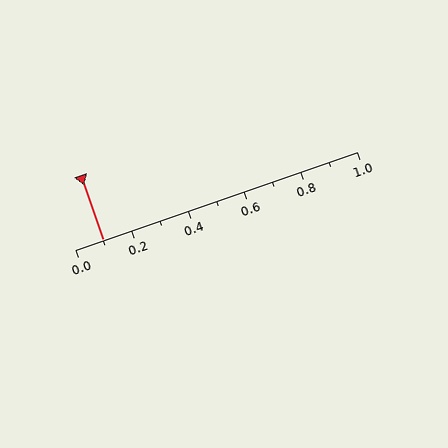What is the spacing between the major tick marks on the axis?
The major ticks are spaced 0.2 apart.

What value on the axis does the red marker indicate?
The marker indicates approximately 0.1.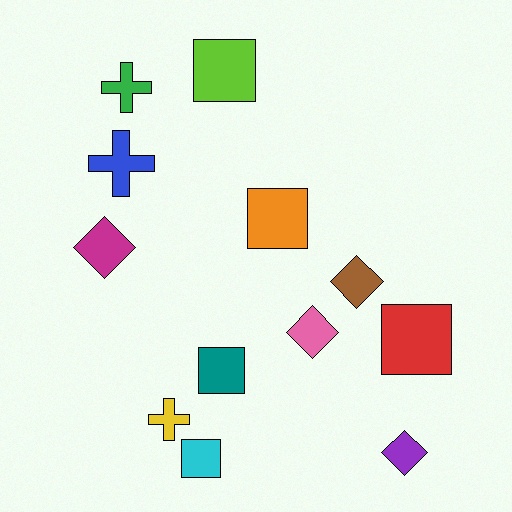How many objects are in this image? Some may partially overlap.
There are 12 objects.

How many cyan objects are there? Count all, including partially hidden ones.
There is 1 cyan object.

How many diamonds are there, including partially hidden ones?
There are 4 diamonds.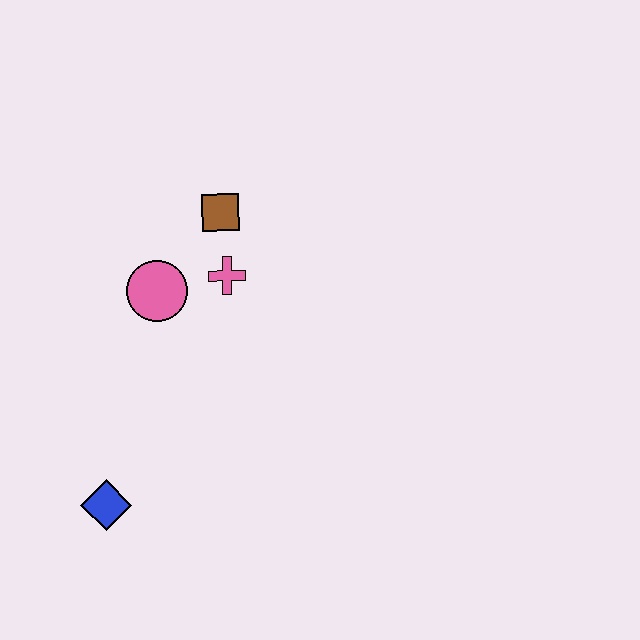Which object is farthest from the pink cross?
The blue diamond is farthest from the pink cross.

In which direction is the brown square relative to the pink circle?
The brown square is above the pink circle.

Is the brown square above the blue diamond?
Yes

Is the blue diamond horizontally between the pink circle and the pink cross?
No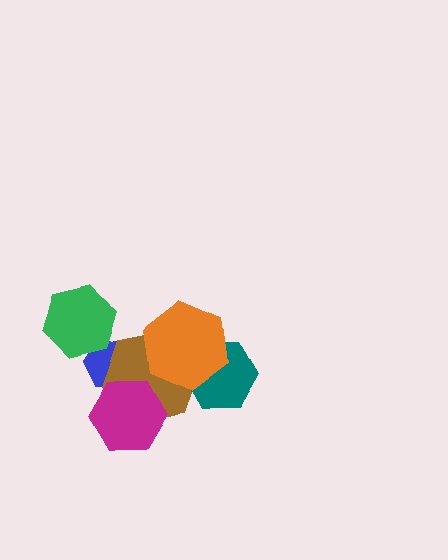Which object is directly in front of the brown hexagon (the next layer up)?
The magenta hexagon is directly in front of the brown hexagon.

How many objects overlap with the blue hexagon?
3 objects overlap with the blue hexagon.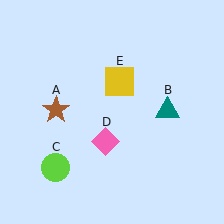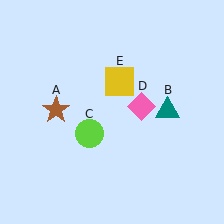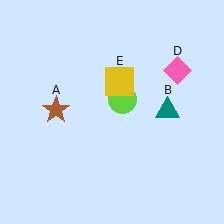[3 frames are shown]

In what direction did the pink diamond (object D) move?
The pink diamond (object D) moved up and to the right.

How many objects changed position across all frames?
2 objects changed position: lime circle (object C), pink diamond (object D).